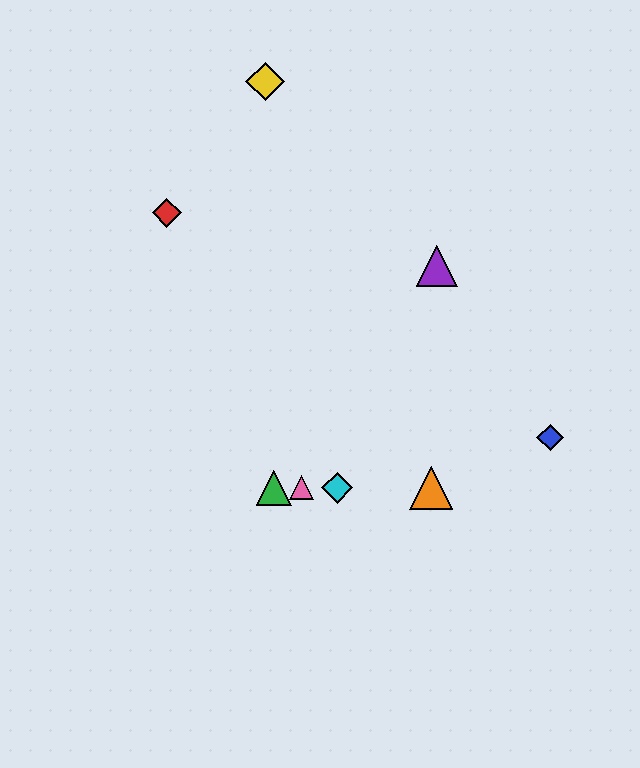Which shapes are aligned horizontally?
The green triangle, the orange triangle, the cyan diamond, the pink triangle are aligned horizontally.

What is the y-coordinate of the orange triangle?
The orange triangle is at y≈488.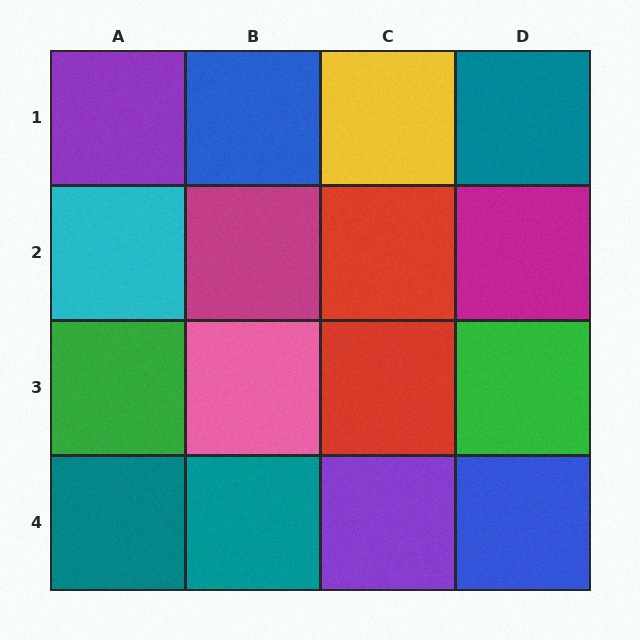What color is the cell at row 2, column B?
Magenta.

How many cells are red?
2 cells are red.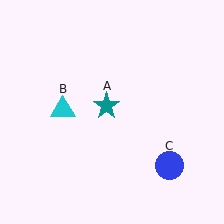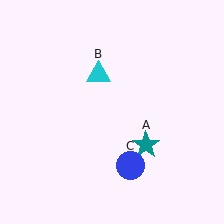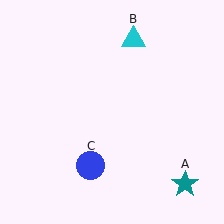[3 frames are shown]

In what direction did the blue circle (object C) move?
The blue circle (object C) moved left.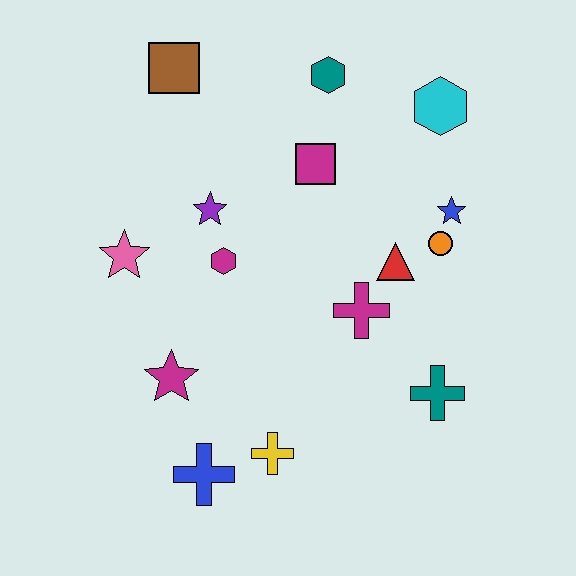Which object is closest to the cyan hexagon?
The blue star is closest to the cyan hexagon.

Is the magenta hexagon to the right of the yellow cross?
No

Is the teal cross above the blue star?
No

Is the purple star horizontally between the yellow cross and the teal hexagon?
No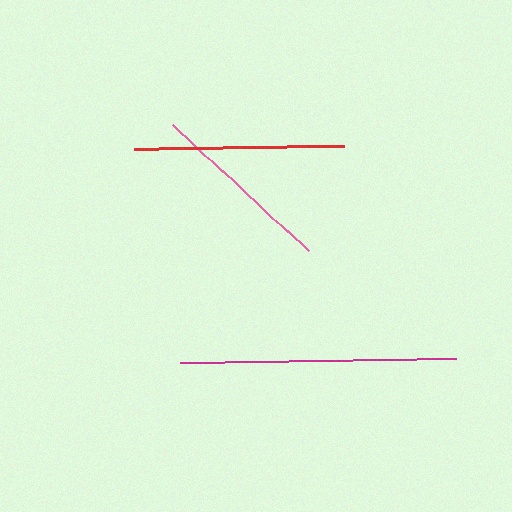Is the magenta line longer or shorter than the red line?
The magenta line is longer than the red line.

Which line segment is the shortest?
The pink line is the shortest at approximately 185 pixels.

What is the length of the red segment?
The red segment is approximately 210 pixels long.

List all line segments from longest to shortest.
From longest to shortest: magenta, red, pink.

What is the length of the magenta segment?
The magenta segment is approximately 276 pixels long.